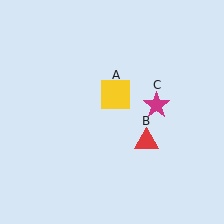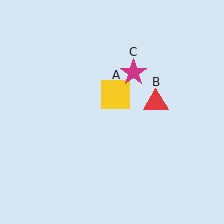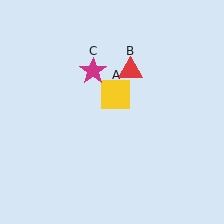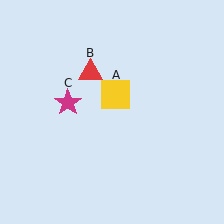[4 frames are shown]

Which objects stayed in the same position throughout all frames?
Yellow square (object A) remained stationary.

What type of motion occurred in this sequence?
The red triangle (object B), magenta star (object C) rotated counterclockwise around the center of the scene.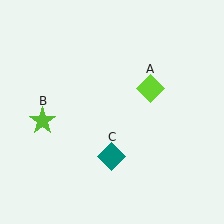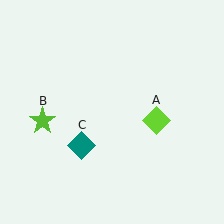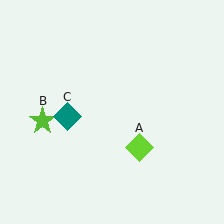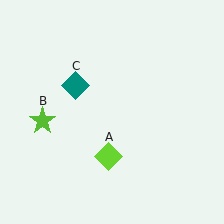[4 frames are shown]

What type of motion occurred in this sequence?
The lime diamond (object A), teal diamond (object C) rotated clockwise around the center of the scene.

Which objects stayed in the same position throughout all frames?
Lime star (object B) remained stationary.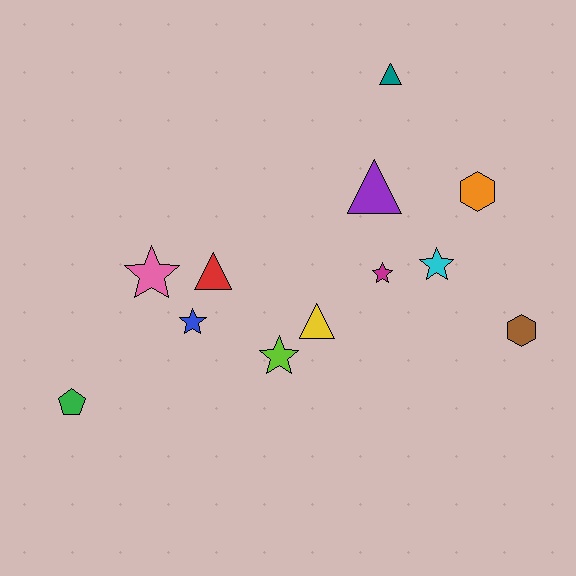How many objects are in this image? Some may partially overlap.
There are 12 objects.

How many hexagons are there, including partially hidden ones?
There are 2 hexagons.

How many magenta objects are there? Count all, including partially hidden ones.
There is 1 magenta object.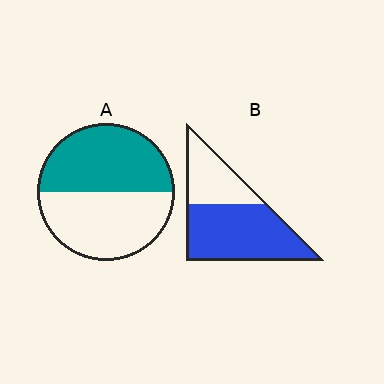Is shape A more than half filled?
Roughly half.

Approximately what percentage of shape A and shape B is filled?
A is approximately 50% and B is approximately 65%.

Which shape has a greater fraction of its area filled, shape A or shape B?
Shape B.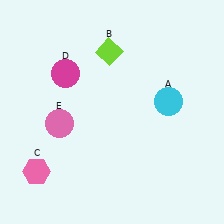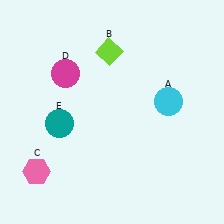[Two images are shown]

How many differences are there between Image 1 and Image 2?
There is 1 difference between the two images.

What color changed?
The circle (E) changed from pink in Image 1 to teal in Image 2.